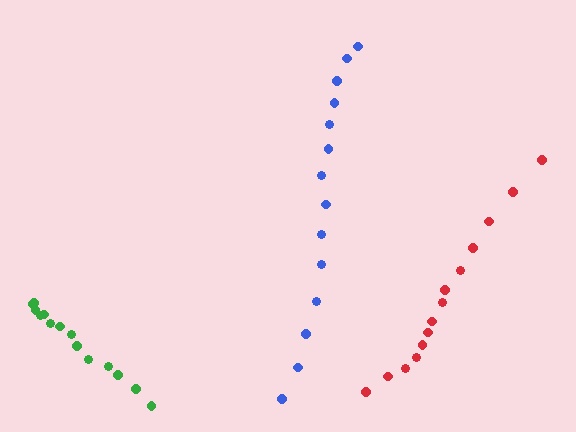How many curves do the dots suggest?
There are 3 distinct paths.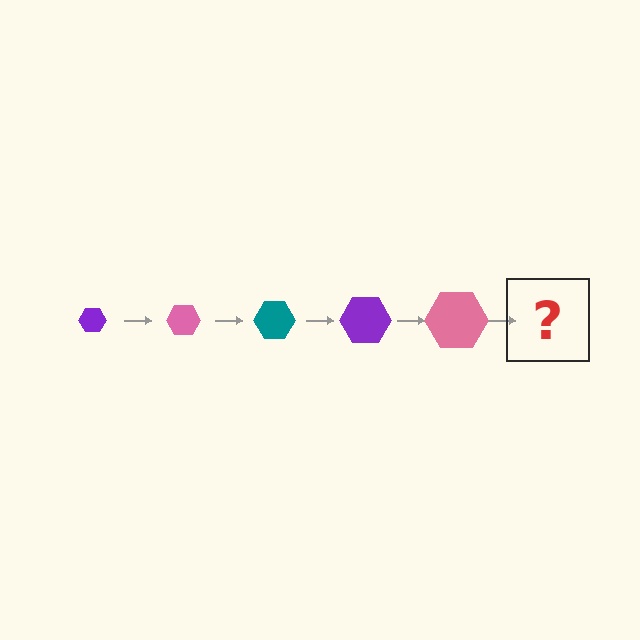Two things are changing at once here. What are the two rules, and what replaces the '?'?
The two rules are that the hexagon grows larger each step and the color cycles through purple, pink, and teal. The '?' should be a teal hexagon, larger than the previous one.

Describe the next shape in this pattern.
It should be a teal hexagon, larger than the previous one.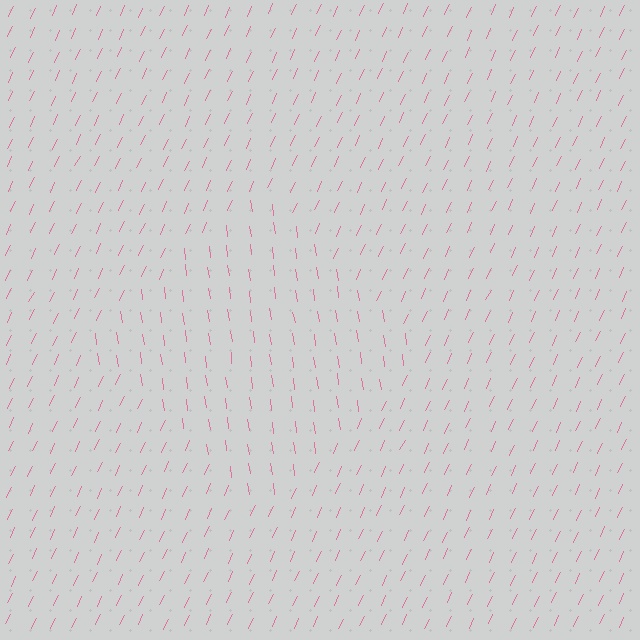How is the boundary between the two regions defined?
The boundary is defined purely by a change in line orientation (approximately 33 degrees difference). All lines are the same color and thickness.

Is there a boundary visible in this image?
Yes, there is a texture boundary formed by a change in line orientation.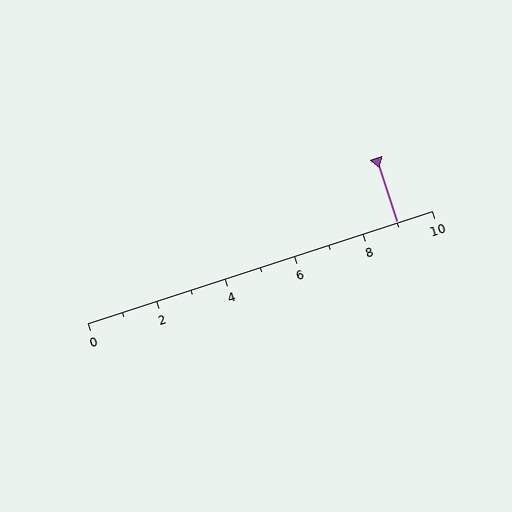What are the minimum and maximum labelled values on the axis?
The axis runs from 0 to 10.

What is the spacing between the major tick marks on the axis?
The major ticks are spaced 2 apart.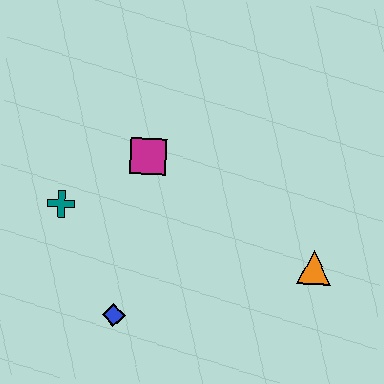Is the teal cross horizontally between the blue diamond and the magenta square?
No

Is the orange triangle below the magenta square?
Yes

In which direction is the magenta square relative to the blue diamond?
The magenta square is above the blue diamond.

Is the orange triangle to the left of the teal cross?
No